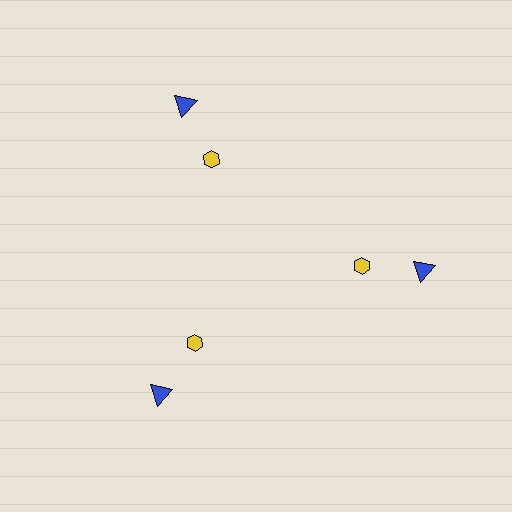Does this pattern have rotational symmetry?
Yes, this pattern has 3-fold rotational symmetry. It looks the same after rotating 120 degrees around the center.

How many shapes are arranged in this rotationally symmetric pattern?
There are 6 shapes, arranged in 3 groups of 2.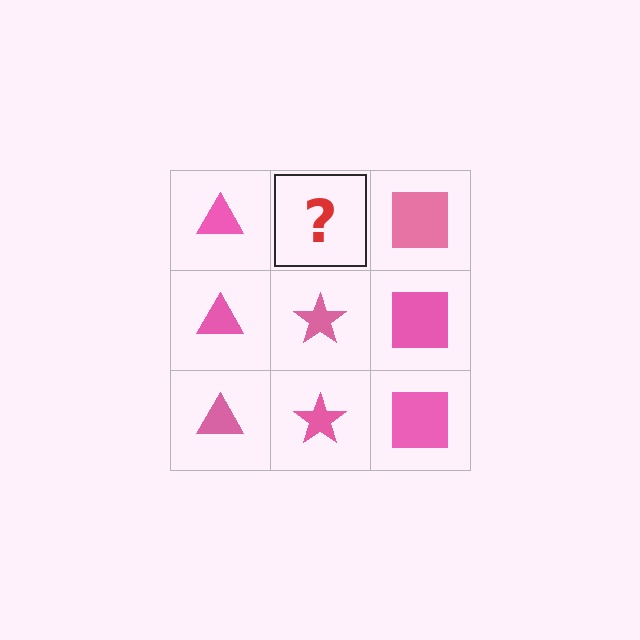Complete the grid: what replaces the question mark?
The question mark should be replaced with a pink star.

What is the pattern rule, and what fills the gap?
The rule is that each column has a consistent shape. The gap should be filled with a pink star.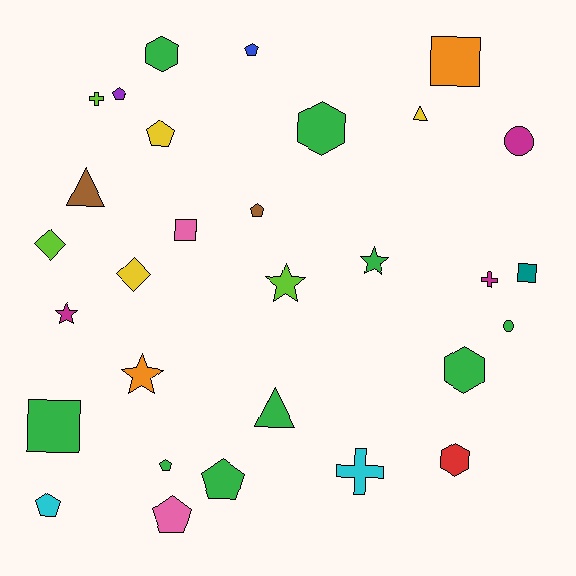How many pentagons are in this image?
There are 8 pentagons.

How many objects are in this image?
There are 30 objects.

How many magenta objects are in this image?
There are 3 magenta objects.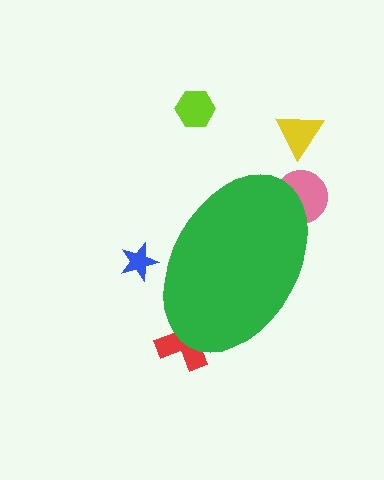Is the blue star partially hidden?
Yes, the blue star is partially hidden behind the green ellipse.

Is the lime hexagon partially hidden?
No, the lime hexagon is fully visible.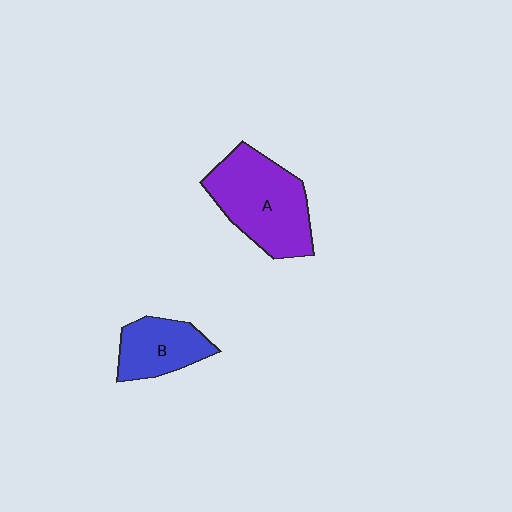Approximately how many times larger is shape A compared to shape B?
Approximately 1.7 times.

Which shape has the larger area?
Shape A (purple).